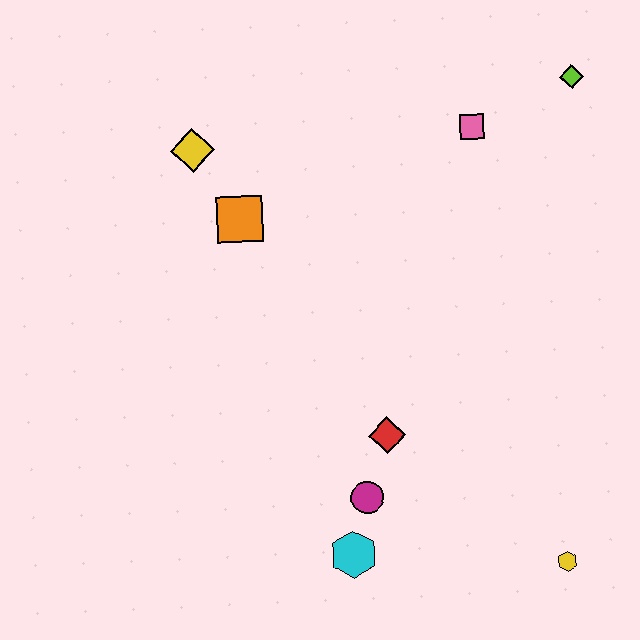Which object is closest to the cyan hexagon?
The magenta circle is closest to the cyan hexagon.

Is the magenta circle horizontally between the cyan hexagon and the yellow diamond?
No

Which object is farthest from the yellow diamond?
The yellow hexagon is farthest from the yellow diamond.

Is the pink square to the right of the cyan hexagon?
Yes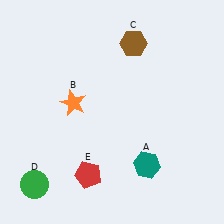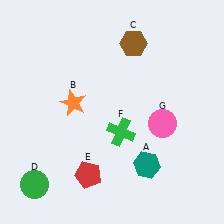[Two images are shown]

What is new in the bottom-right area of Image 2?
A green cross (F) was added in the bottom-right area of Image 2.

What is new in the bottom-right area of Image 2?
A pink circle (G) was added in the bottom-right area of Image 2.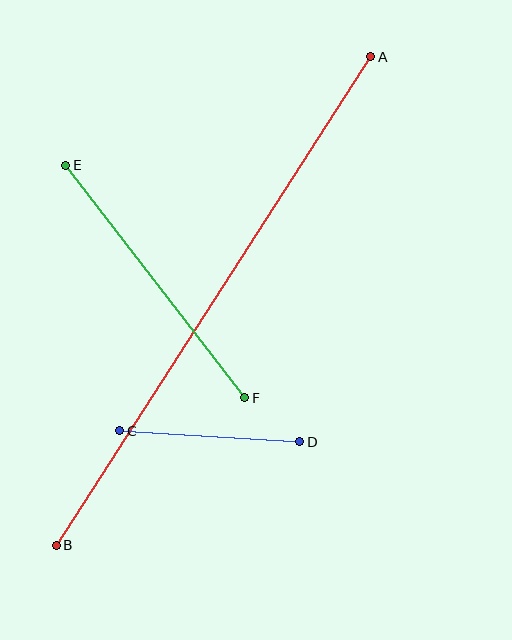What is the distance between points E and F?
The distance is approximately 294 pixels.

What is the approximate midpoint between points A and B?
The midpoint is at approximately (213, 301) pixels.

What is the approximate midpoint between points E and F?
The midpoint is at approximately (155, 281) pixels.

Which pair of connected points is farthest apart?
Points A and B are farthest apart.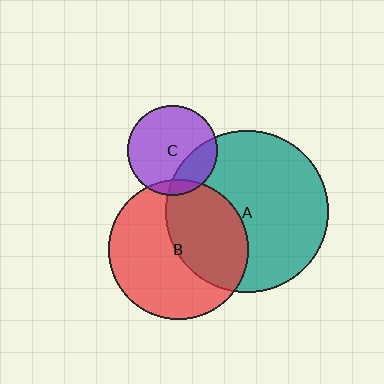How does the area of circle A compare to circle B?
Approximately 1.4 times.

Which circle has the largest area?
Circle A (teal).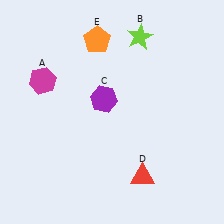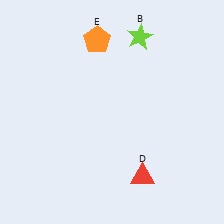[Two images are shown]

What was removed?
The magenta hexagon (A), the purple hexagon (C) were removed in Image 2.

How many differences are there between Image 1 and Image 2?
There are 2 differences between the two images.